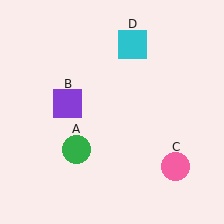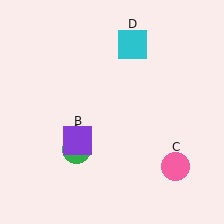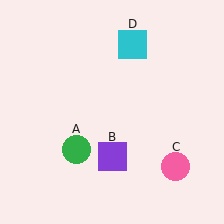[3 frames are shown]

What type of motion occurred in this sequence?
The purple square (object B) rotated counterclockwise around the center of the scene.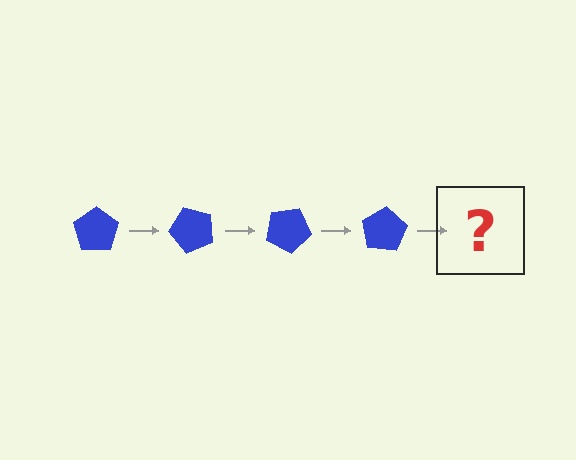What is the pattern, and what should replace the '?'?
The pattern is that the pentagon rotates 50 degrees each step. The '?' should be a blue pentagon rotated 200 degrees.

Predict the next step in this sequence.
The next step is a blue pentagon rotated 200 degrees.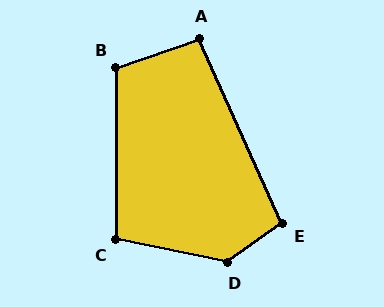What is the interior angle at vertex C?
Approximately 102 degrees (obtuse).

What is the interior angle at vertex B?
Approximately 109 degrees (obtuse).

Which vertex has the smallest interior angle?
A, at approximately 95 degrees.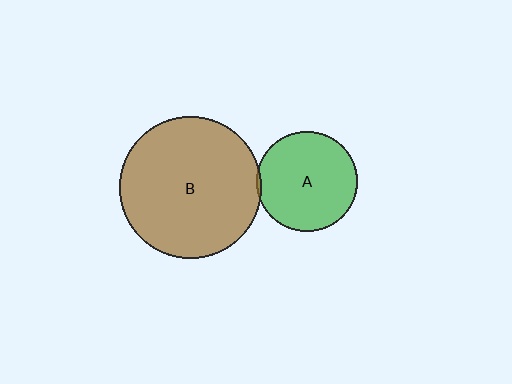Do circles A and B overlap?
Yes.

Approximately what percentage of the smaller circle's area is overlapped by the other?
Approximately 5%.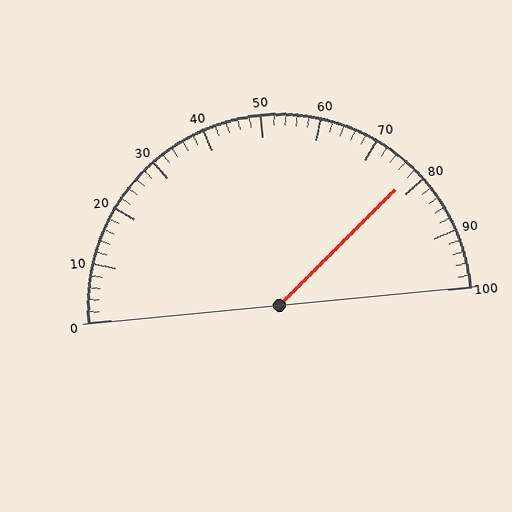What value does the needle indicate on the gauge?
The needle indicates approximately 78.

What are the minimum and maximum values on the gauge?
The gauge ranges from 0 to 100.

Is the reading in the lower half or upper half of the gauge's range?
The reading is in the upper half of the range (0 to 100).